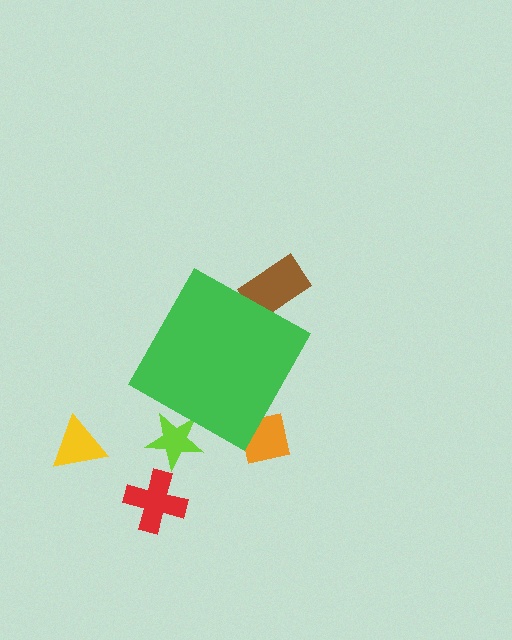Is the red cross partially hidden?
No, the red cross is fully visible.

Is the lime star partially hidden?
Yes, the lime star is partially hidden behind the green diamond.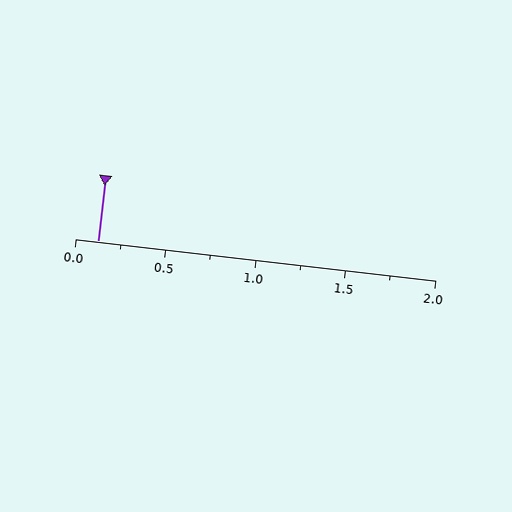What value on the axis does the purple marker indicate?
The marker indicates approximately 0.12.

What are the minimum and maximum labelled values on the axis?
The axis runs from 0.0 to 2.0.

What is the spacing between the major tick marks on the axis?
The major ticks are spaced 0.5 apart.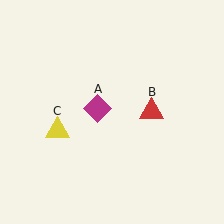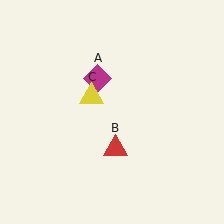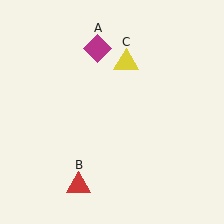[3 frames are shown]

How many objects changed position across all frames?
3 objects changed position: magenta diamond (object A), red triangle (object B), yellow triangle (object C).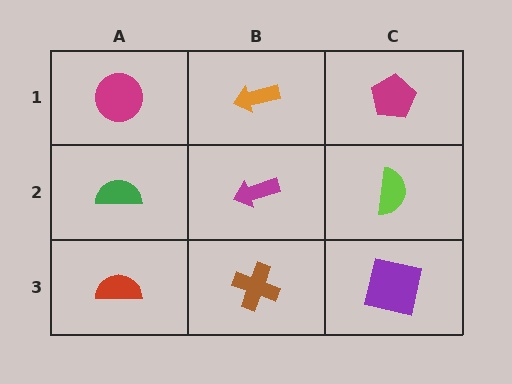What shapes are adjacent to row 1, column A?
A green semicircle (row 2, column A), an orange arrow (row 1, column B).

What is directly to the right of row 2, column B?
A lime semicircle.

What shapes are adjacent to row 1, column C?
A lime semicircle (row 2, column C), an orange arrow (row 1, column B).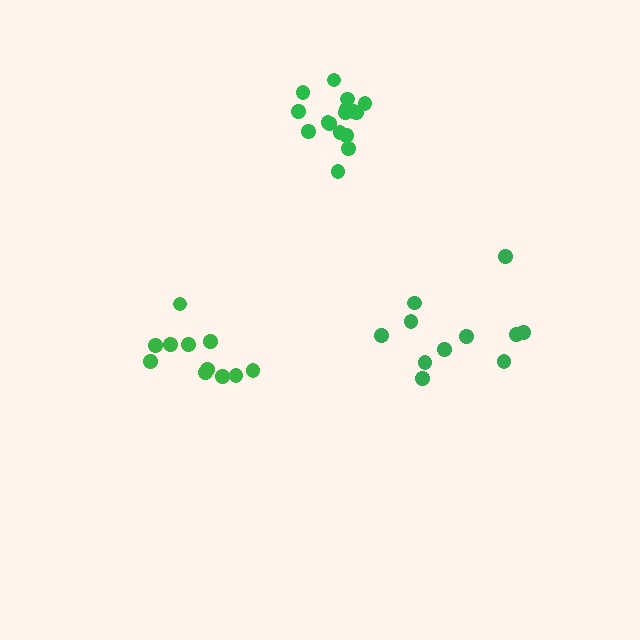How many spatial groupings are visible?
There are 3 spatial groupings.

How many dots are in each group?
Group 1: 11 dots, Group 2: 11 dots, Group 3: 17 dots (39 total).